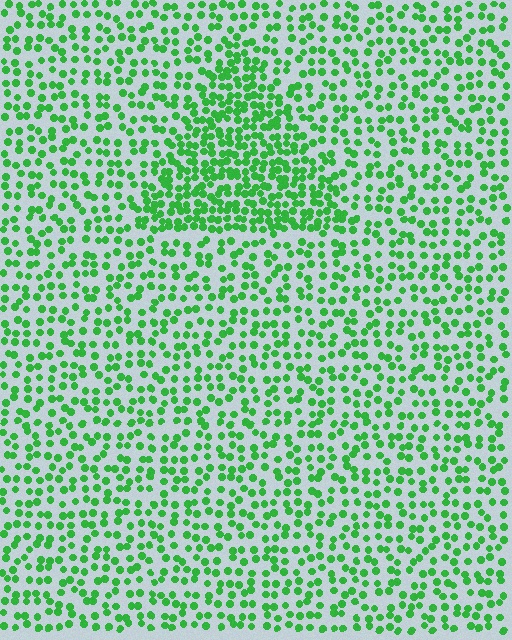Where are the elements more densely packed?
The elements are more densely packed inside the triangle boundary.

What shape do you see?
I see a triangle.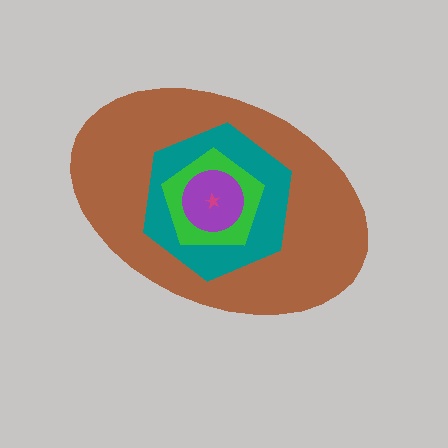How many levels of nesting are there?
5.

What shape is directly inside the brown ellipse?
The teal hexagon.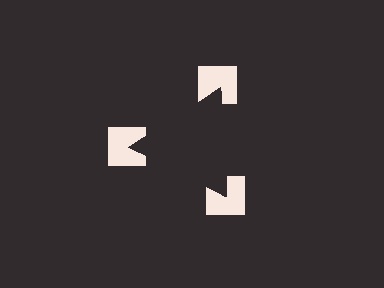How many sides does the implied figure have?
3 sides.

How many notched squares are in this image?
There are 3 — one at each vertex of the illusory triangle.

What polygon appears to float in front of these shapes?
An illusory triangle — its edges are inferred from the aligned wedge cuts in the notched squares, not physically drawn.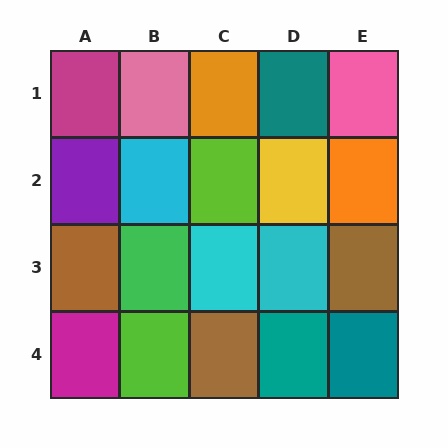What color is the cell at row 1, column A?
Magenta.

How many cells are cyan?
3 cells are cyan.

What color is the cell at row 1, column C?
Orange.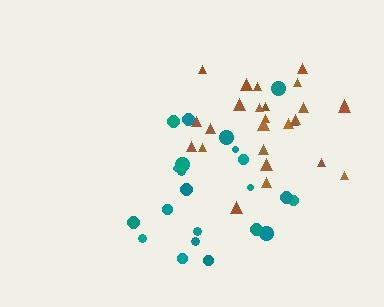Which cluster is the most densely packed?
Brown.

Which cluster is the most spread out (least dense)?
Teal.